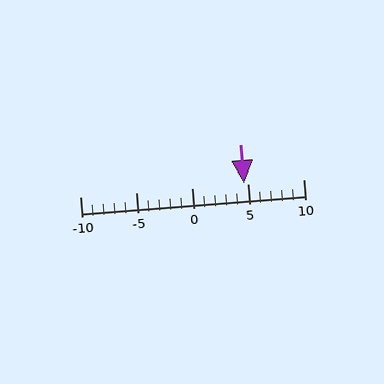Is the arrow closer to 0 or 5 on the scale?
The arrow is closer to 5.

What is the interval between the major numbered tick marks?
The major tick marks are spaced 5 units apart.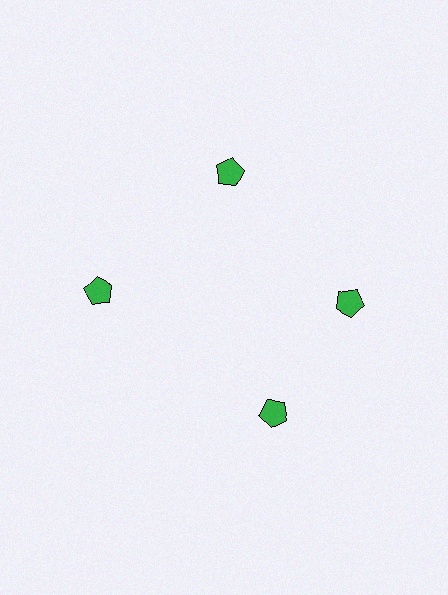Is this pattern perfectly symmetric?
No. The 4 green pentagons are arranged in a ring, but one element near the 6 o'clock position is rotated out of alignment along the ring, breaking the 4-fold rotational symmetry.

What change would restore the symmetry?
The symmetry would be restored by rotating it back into even spacing with its neighbors so that all 4 pentagons sit at equal angles and equal distance from the center.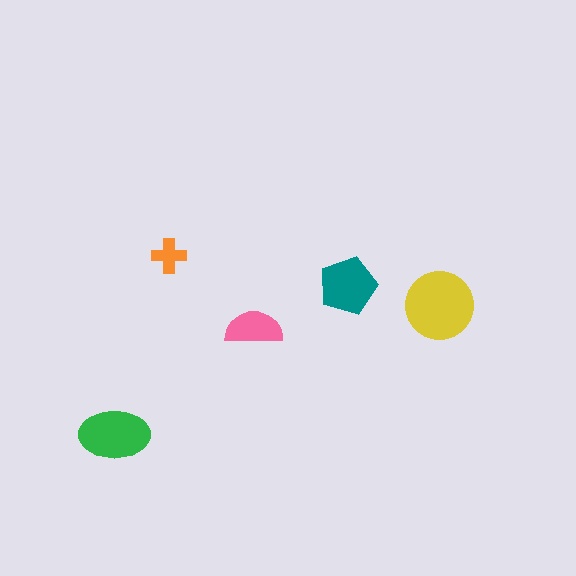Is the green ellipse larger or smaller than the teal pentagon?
Larger.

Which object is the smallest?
The orange cross.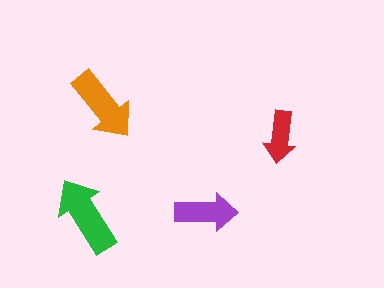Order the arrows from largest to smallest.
the green one, the orange one, the purple one, the red one.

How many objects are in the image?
There are 4 objects in the image.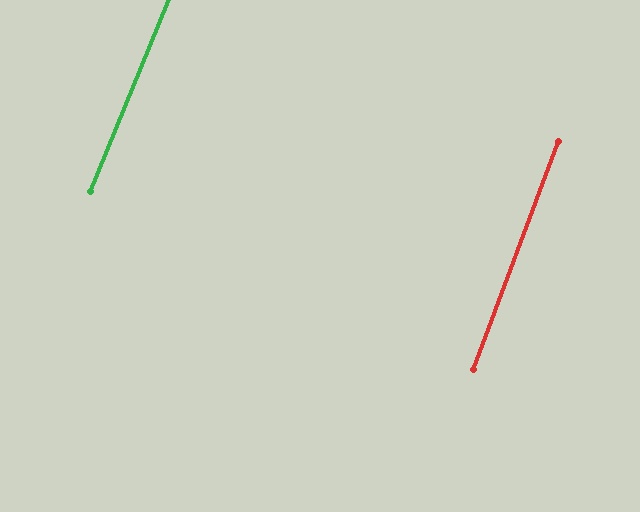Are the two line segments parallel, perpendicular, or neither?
Parallel — their directions differ by only 1.6°.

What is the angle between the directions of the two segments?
Approximately 2 degrees.